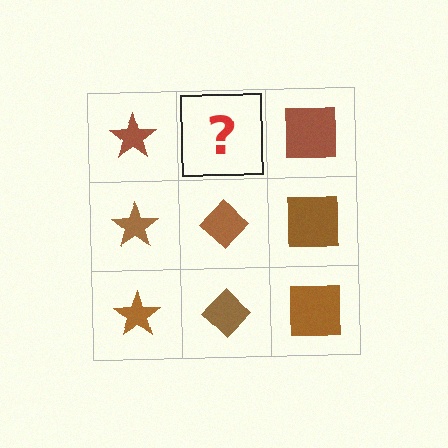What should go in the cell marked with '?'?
The missing cell should contain a brown diamond.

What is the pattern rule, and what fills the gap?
The rule is that each column has a consistent shape. The gap should be filled with a brown diamond.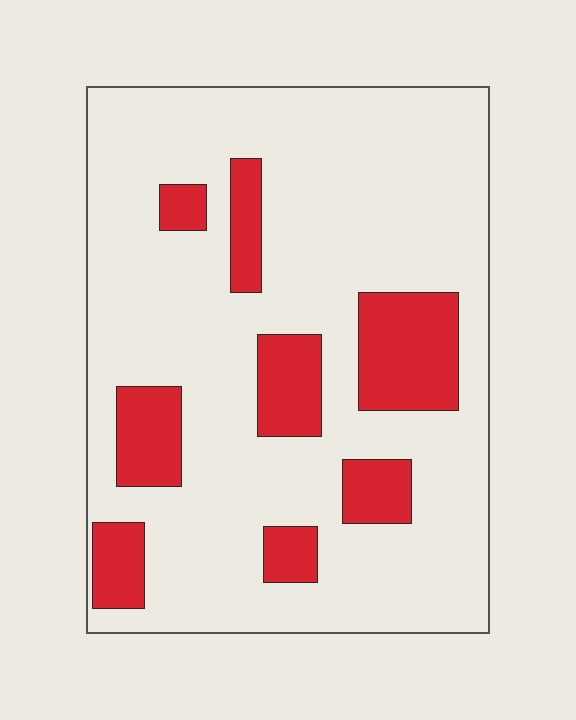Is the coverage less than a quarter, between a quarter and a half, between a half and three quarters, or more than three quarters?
Less than a quarter.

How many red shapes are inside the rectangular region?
8.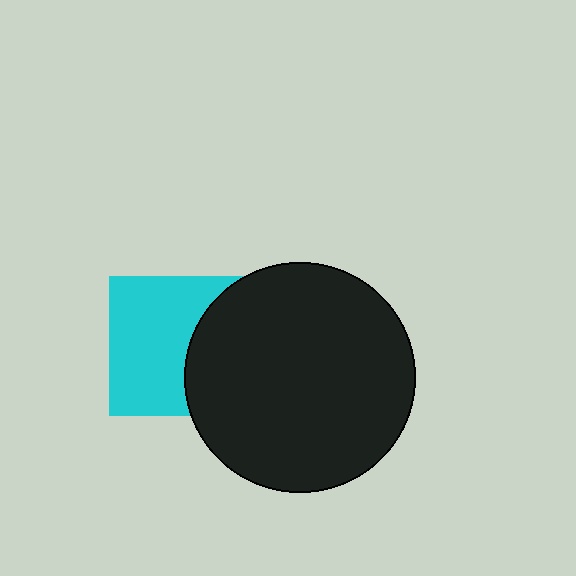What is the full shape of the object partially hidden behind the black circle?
The partially hidden object is a cyan square.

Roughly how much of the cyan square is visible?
About half of it is visible (roughly 63%).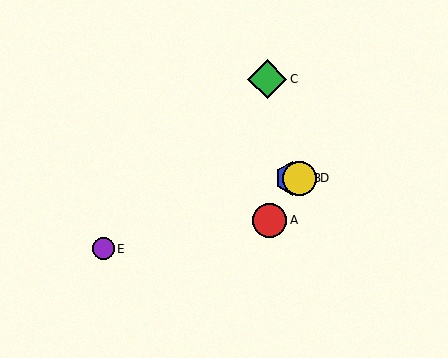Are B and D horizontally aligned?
Yes, both are at y≈178.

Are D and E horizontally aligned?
No, D is at y≈178 and E is at y≈249.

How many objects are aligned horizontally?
2 objects (B, D) are aligned horizontally.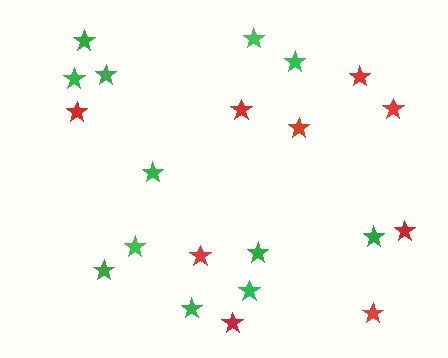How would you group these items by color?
There are 2 groups: one group of green stars (12) and one group of red stars (9).